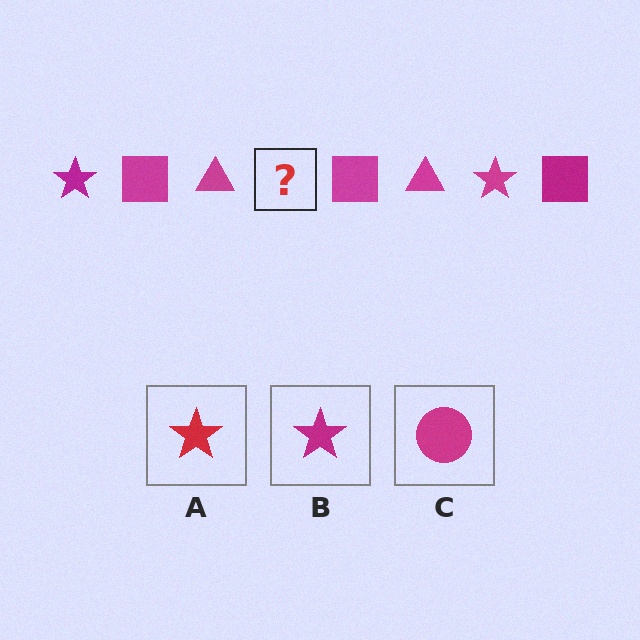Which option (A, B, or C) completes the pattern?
B.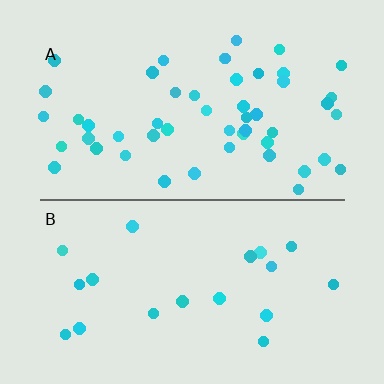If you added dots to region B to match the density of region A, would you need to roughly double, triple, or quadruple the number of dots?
Approximately triple.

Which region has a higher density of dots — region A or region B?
A (the top).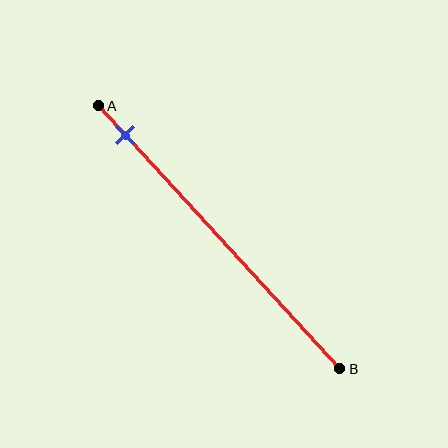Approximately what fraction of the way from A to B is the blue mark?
The blue mark is approximately 10% of the way from A to B.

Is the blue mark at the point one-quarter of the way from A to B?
No, the mark is at about 10% from A, not at the 25% one-quarter point.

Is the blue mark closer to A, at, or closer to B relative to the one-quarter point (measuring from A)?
The blue mark is closer to point A than the one-quarter point of segment AB.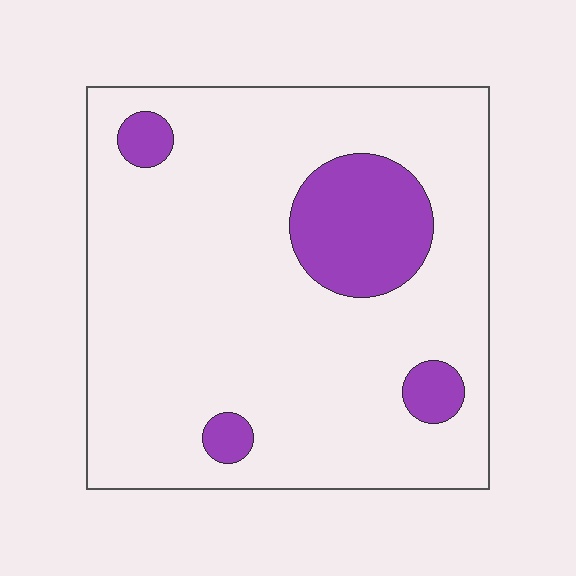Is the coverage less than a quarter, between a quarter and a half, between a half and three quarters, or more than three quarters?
Less than a quarter.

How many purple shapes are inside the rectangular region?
4.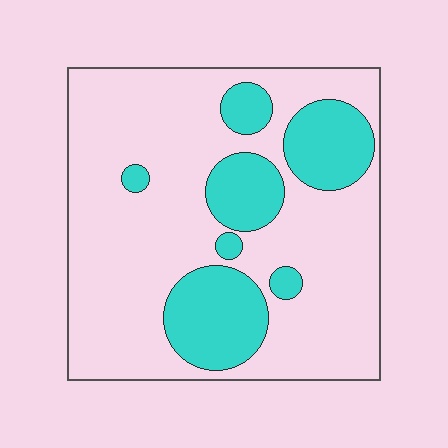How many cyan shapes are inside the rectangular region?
7.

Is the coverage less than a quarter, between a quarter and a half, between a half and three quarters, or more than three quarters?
Between a quarter and a half.